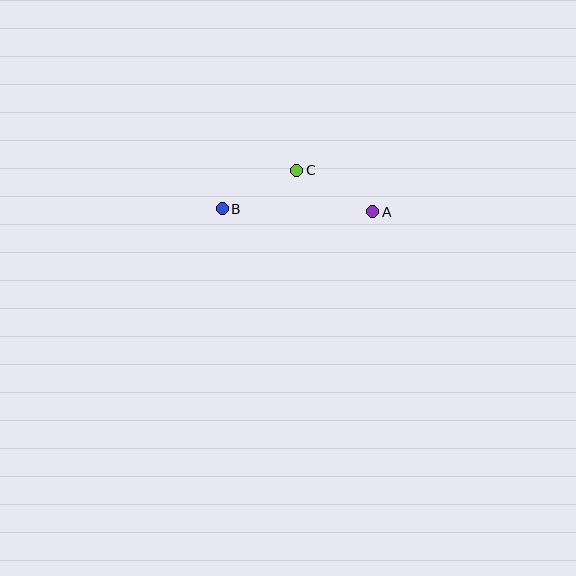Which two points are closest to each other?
Points B and C are closest to each other.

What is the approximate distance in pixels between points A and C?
The distance between A and C is approximately 86 pixels.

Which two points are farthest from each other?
Points A and B are farthest from each other.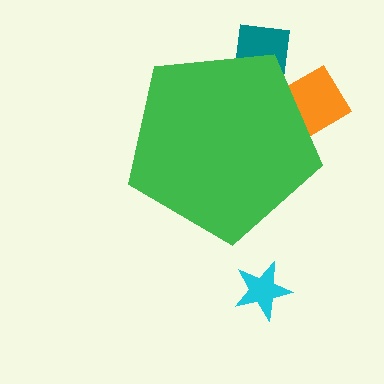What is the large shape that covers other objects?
A green pentagon.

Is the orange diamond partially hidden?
Yes, the orange diamond is partially hidden behind the green pentagon.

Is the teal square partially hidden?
Yes, the teal square is partially hidden behind the green pentagon.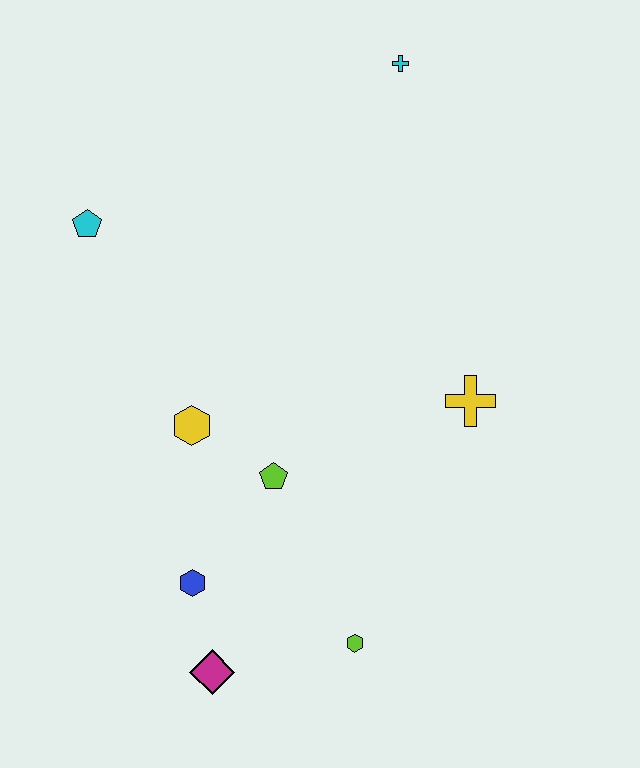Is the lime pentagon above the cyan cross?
No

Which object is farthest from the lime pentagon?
The cyan cross is farthest from the lime pentagon.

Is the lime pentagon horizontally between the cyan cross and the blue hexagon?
Yes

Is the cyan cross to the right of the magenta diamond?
Yes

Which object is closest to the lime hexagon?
The magenta diamond is closest to the lime hexagon.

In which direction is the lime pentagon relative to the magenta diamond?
The lime pentagon is above the magenta diamond.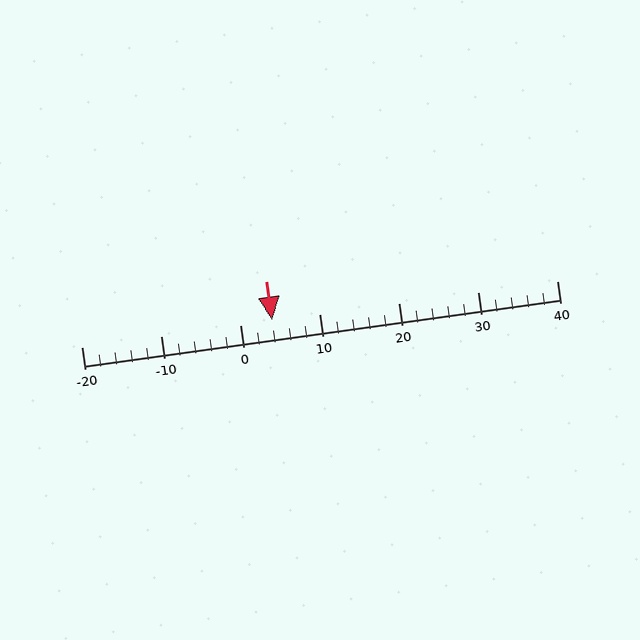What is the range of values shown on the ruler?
The ruler shows values from -20 to 40.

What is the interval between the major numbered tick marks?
The major tick marks are spaced 10 units apart.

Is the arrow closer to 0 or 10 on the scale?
The arrow is closer to 0.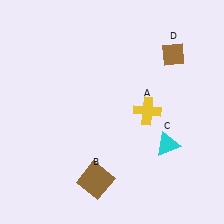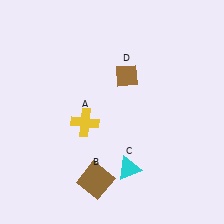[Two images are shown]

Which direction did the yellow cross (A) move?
The yellow cross (A) moved left.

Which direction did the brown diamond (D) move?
The brown diamond (D) moved left.